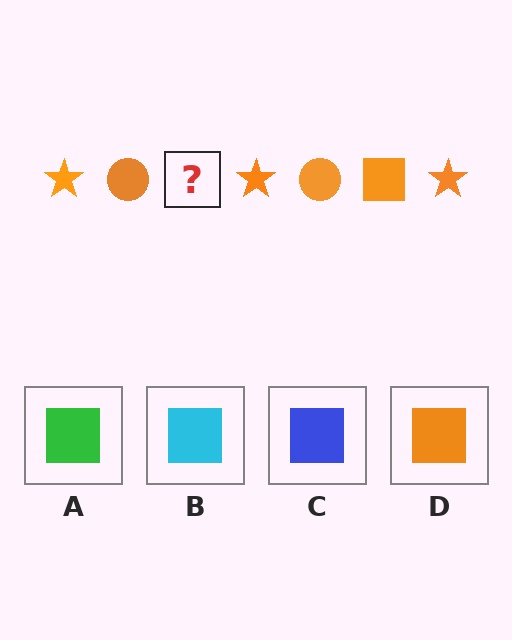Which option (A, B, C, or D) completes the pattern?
D.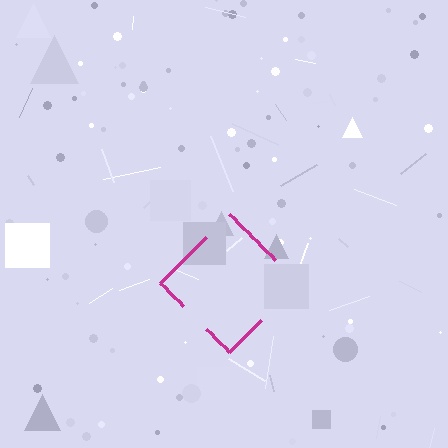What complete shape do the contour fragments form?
The contour fragments form a diamond.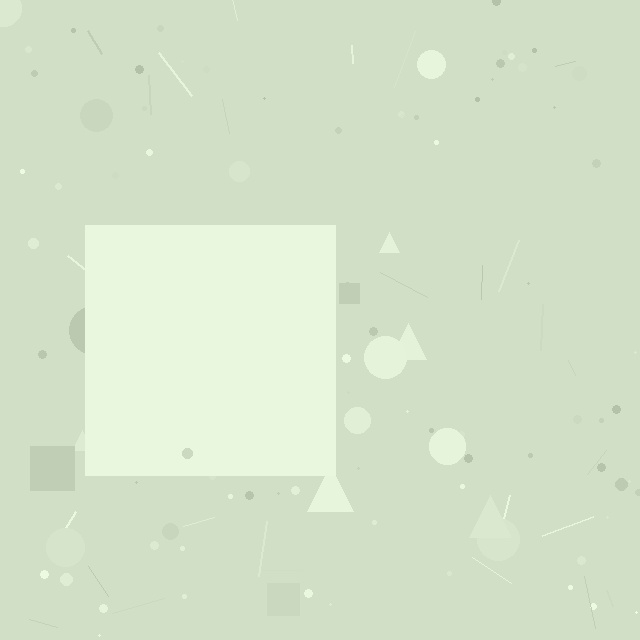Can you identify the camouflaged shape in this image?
The camouflaged shape is a square.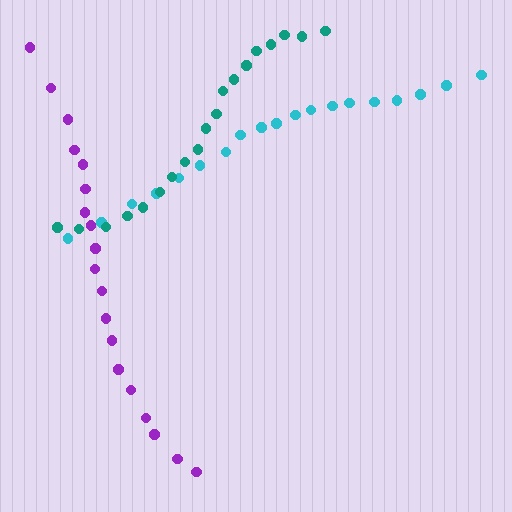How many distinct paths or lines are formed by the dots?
There are 3 distinct paths.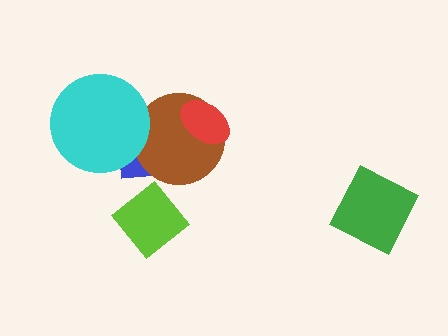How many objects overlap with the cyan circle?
2 objects overlap with the cyan circle.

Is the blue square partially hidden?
Yes, it is partially covered by another shape.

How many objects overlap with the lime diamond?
0 objects overlap with the lime diamond.